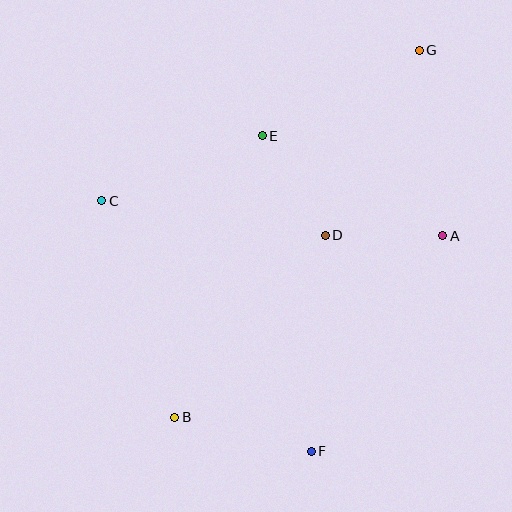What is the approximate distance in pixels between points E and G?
The distance between E and G is approximately 179 pixels.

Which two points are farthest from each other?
Points B and G are farthest from each other.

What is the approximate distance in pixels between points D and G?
The distance between D and G is approximately 207 pixels.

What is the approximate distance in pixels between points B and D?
The distance between B and D is approximately 236 pixels.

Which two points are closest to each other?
Points A and D are closest to each other.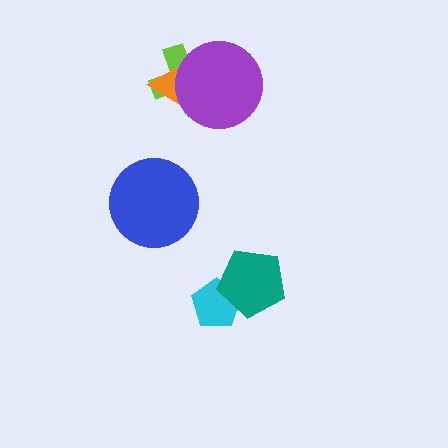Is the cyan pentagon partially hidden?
Yes, it is partially covered by another shape.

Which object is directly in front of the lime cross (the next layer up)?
The orange triangle is directly in front of the lime cross.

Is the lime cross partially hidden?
Yes, it is partially covered by another shape.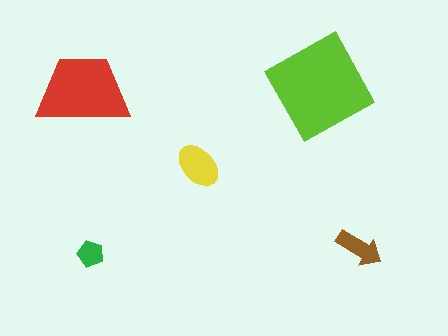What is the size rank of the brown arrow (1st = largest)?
4th.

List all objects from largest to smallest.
The lime diamond, the red trapezoid, the yellow ellipse, the brown arrow, the green pentagon.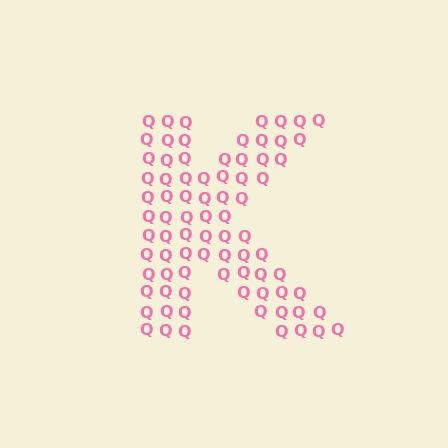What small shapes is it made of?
It is made of small letter Q's.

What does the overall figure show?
The overall figure shows the letter K.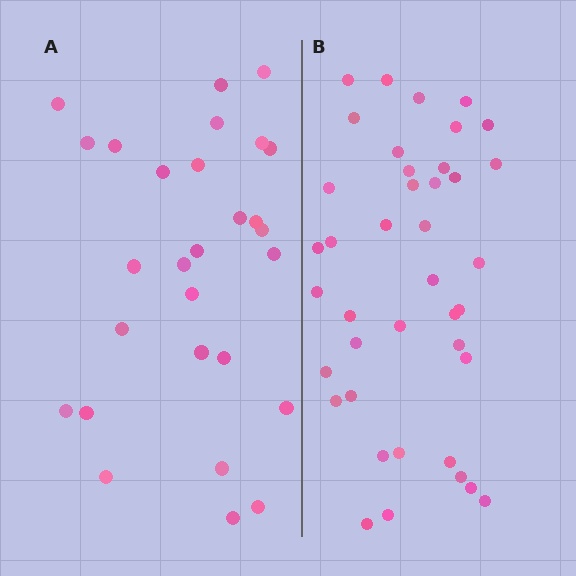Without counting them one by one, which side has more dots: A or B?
Region B (the right region) has more dots.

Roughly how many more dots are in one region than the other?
Region B has roughly 12 or so more dots than region A.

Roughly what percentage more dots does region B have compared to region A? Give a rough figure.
About 45% more.